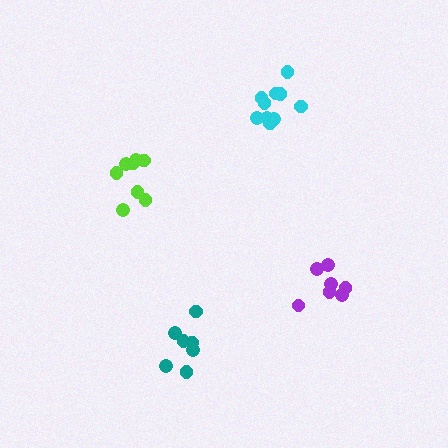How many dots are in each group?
Group 1: 7 dots, Group 2: 7 dots, Group 3: 11 dots, Group 4: 8 dots (33 total).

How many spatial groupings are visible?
There are 4 spatial groupings.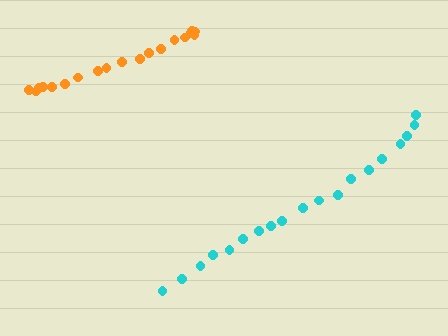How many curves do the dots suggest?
There are 2 distinct paths.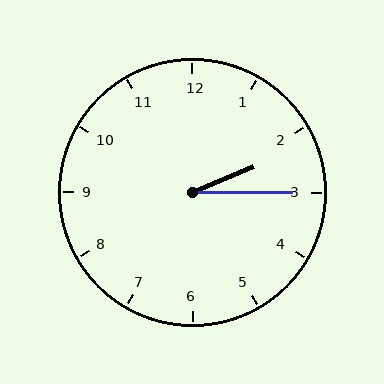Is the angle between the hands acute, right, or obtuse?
It is acute.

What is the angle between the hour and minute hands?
Approximately 22 degrees.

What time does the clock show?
2:15.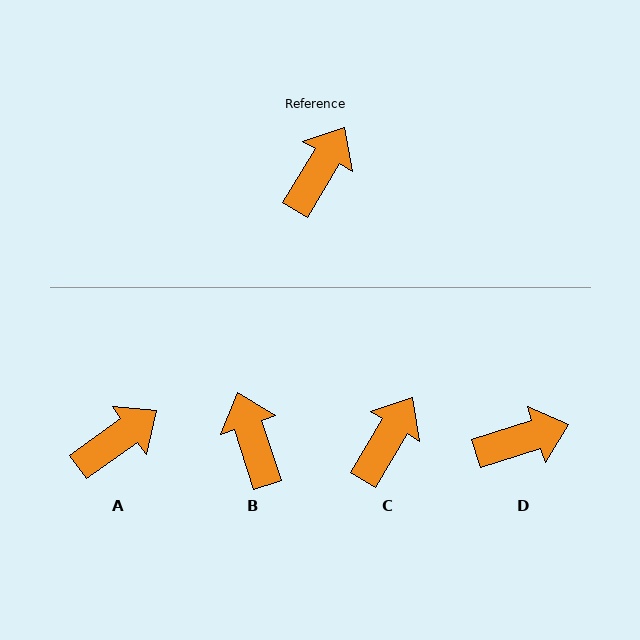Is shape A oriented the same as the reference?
No, it is off by about 24 degrees.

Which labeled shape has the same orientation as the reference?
C.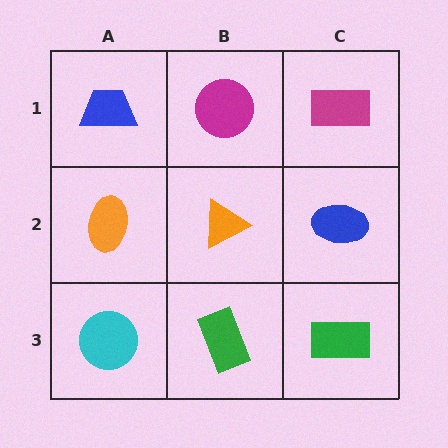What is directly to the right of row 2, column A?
An orange triangle.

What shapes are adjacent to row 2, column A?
A blue trapezoid (row 1, column A), a cyan circle (row 3, column A), an orange triangle (row 2, column B).